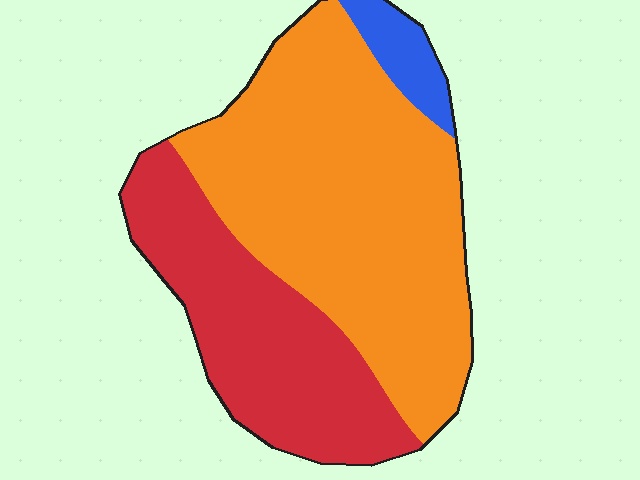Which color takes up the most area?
Orange, at roughly 60%.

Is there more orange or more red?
Orange.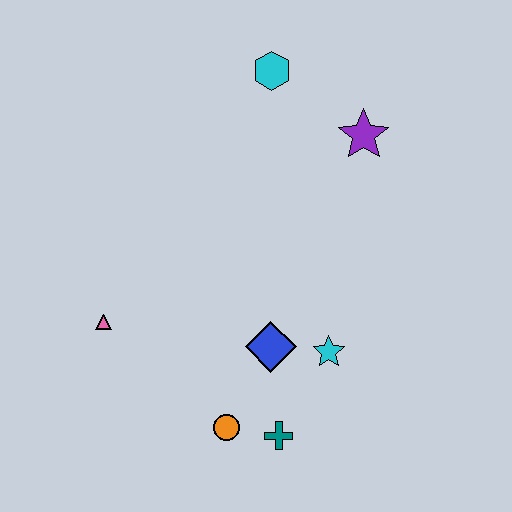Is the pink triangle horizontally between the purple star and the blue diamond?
No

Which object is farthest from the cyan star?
The cyan hexagon is farthest from the cyan star.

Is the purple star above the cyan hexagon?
No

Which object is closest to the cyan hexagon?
The purple star is closest to the cyan hexagon.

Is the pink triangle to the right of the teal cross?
No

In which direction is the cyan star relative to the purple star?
The cyan star is below the purple star.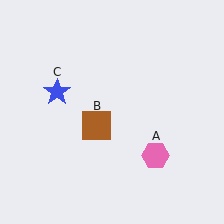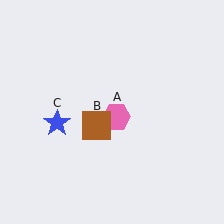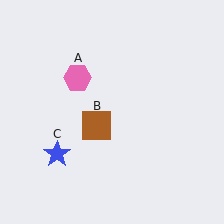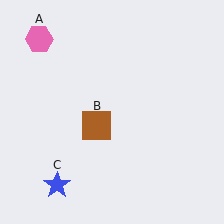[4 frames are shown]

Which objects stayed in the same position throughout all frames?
Brown square (object B) remained stationary.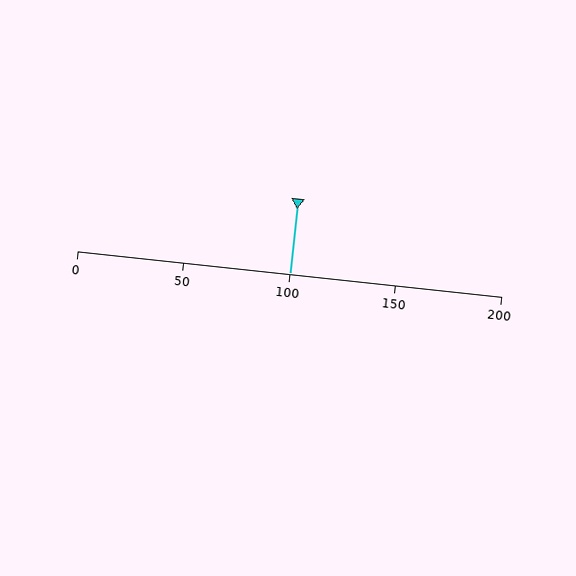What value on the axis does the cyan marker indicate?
The marker indicates approximately 100.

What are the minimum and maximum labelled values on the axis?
The axis runs from 0 to 200.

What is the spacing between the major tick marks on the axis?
The major ticks are spaced 50 apart.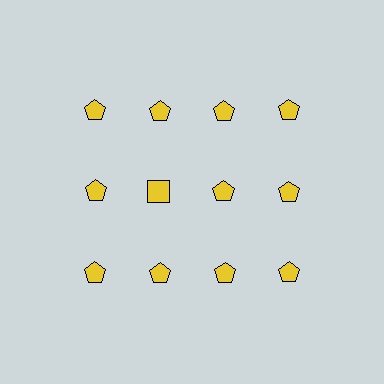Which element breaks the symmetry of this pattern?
The yellow square in the second row, second from left column breaks the symmetry. All other shapes are yellow pentagons.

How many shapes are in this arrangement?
There are 12 shapes arranged in a grid pattern.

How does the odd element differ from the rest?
It has a different shape: square instead of pentagon.